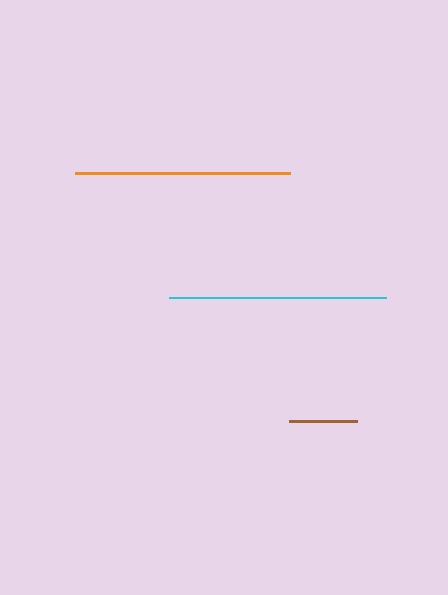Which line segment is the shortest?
The brown line is the shortest at approximately 68 pixels.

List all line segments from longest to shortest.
From longest to shortest: cyan, orange, brown.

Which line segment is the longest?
The cyan line is the longest at approximately 217 pixels.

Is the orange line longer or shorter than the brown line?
The orange line is longer than the brown line.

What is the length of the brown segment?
The brown segment is approximately 68 pixels long.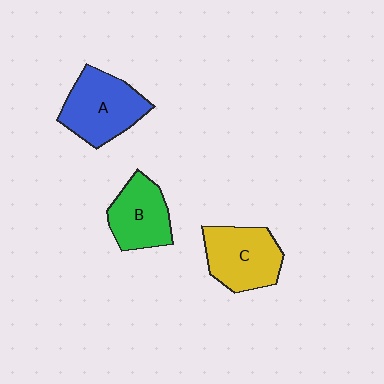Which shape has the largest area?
Shape A (blue).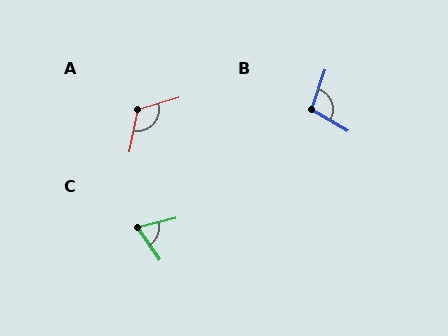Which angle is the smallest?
C, at approximately 70 degrees.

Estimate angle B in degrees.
Approximately 102 degrees.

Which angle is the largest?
A, at approximately 118 degrees.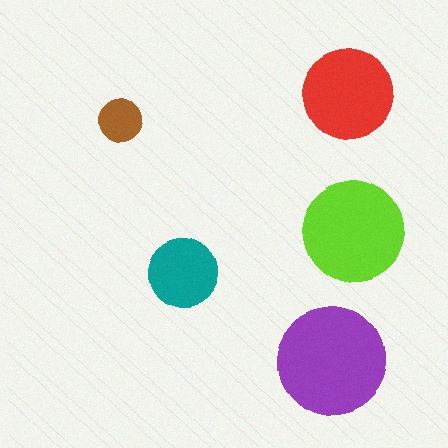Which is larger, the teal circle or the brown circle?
The teal one.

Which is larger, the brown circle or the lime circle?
The lime one.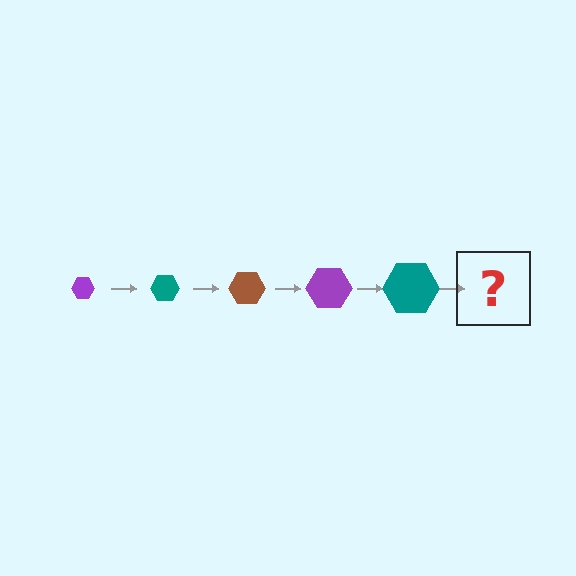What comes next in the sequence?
The next element should be a brown hexagon, larger than the previous one.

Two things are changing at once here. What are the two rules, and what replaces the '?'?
The two rules are that the hexagon grows larger each step and the color cycles through purple, teal, and brown. The '?' should be a brown hexagon, larger than the previous one.